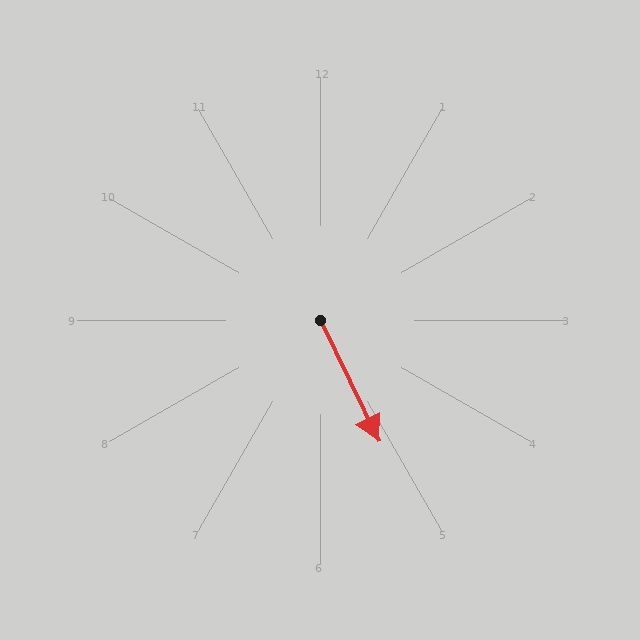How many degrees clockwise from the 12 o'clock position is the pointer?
Approximately 154 degrees.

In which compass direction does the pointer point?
Southeast.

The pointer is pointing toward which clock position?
Roughly 5 o'clock.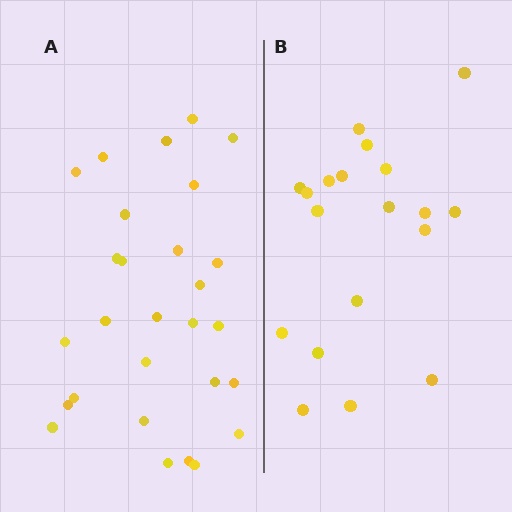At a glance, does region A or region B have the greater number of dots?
Region A (the left region) has more dots.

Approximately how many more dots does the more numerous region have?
Region A has roughly 8 or so more dots than region B.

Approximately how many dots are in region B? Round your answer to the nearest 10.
About 20 dots. (The exact count is 19, which rounds to 20.)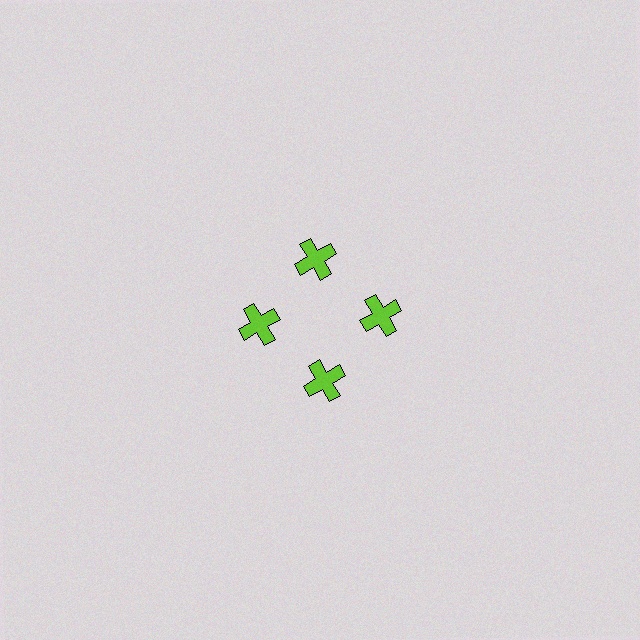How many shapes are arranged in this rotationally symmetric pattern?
There are 4 shapes, arranged in 4 groups of 1.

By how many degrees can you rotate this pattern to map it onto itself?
The pattern maps onto itself every 90 degrees of rotation.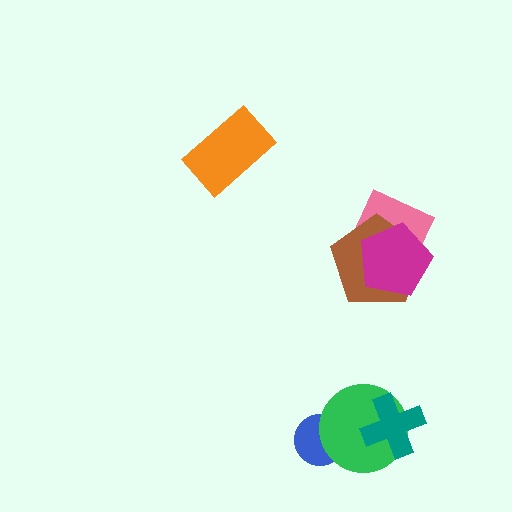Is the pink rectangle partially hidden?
Yes, it is partially covered by another shape.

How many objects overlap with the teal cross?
1 object overlaps with the teal cross.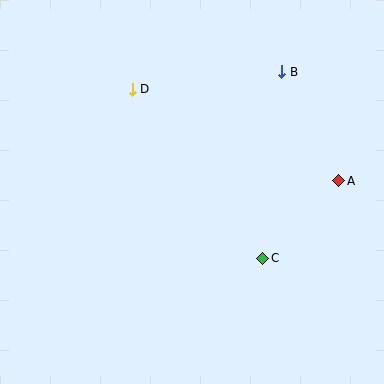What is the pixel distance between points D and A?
The distance between D and A is 225 pixels.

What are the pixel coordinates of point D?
Point D is at (132, 89).